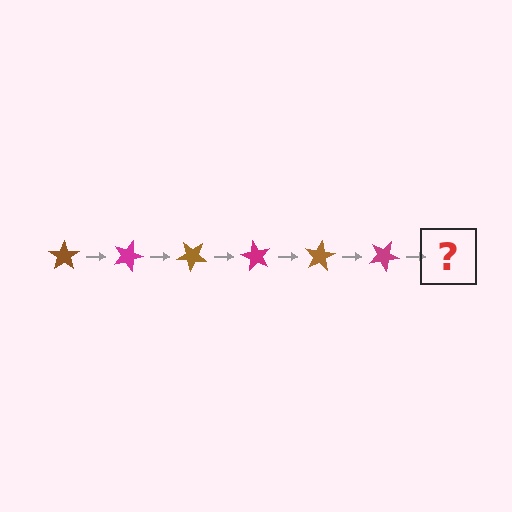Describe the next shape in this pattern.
It should be a brown star, rotated 120 degrees from the start.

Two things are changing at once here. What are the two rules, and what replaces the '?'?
The two rules are that it rotates 20 degrees each step and the color cycles through brown and magenta. The '?' should be a brown star, rotated 120 degrees from the start.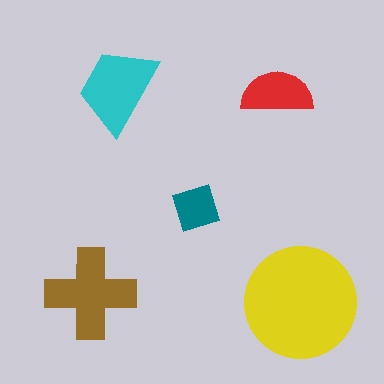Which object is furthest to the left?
The brown cross is leftmost.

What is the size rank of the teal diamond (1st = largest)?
5th.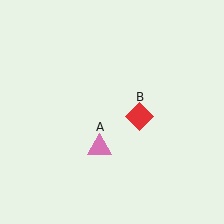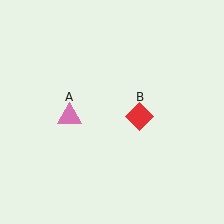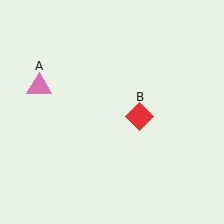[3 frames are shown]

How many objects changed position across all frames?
1 object changed position: pink triangle (object A).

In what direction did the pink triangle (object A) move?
The pink triangle (object A) moved up and to the left.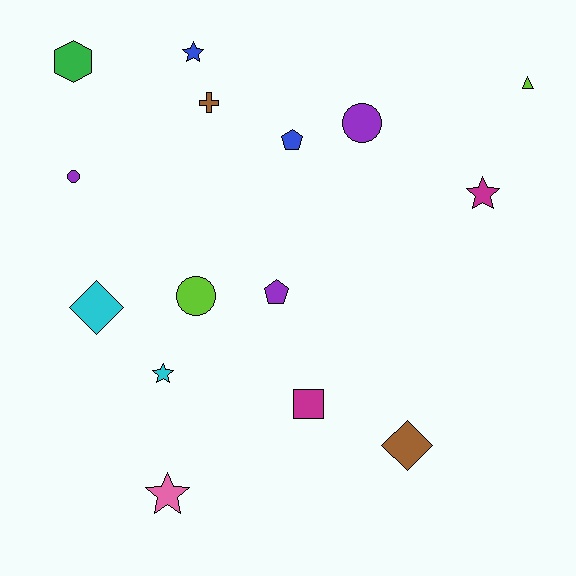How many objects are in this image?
There are 15 objects.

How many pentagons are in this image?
There are 2 pentagons.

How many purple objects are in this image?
There are 3 purple objects.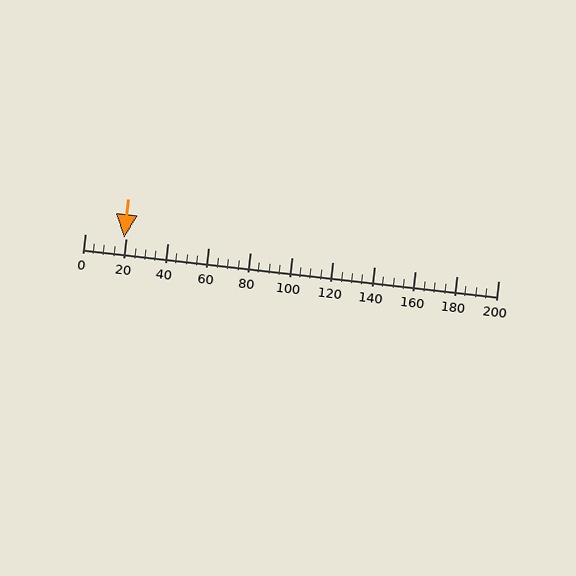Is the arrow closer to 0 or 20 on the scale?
The arrow is closer to 20.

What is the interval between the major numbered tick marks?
The major tick marks are spaced 20 units apart.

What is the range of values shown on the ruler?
The ruler shows values from 0 to 200.